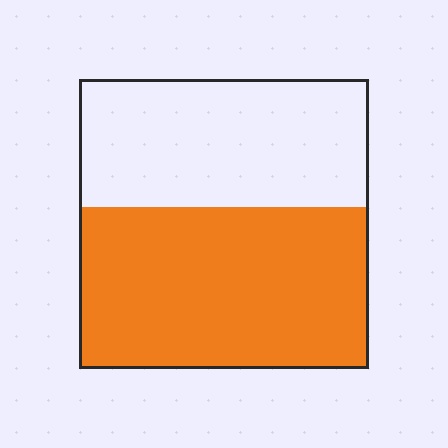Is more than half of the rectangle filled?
Yes.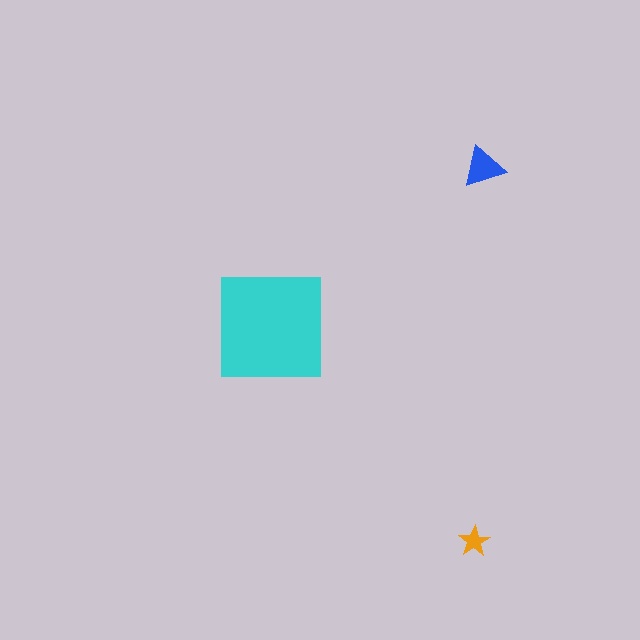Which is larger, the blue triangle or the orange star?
The blue triangle.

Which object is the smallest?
The orange star.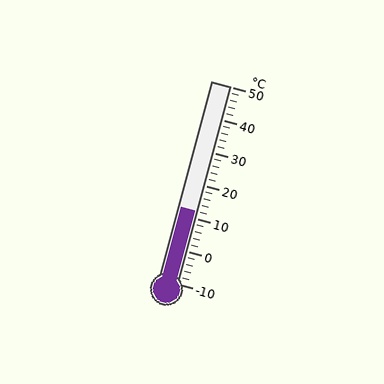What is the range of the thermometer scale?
The thermometer scale ranges from -10°C to 50°C.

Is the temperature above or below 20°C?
The temperature is below 20°C.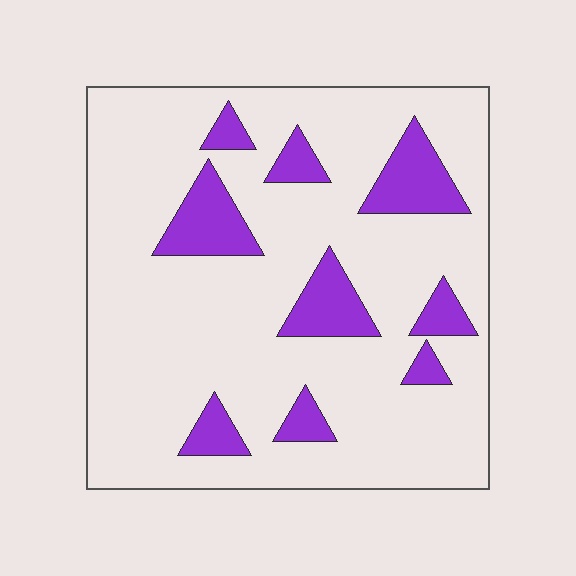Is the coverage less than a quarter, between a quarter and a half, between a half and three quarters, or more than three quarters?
Less than a quarter.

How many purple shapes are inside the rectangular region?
9.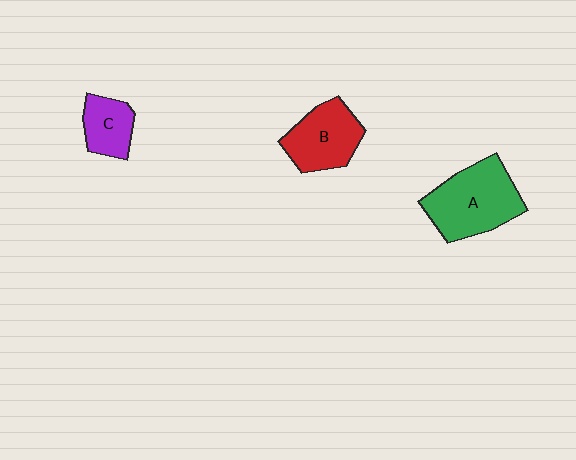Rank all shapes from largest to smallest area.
From largest to smallest: A (green), B (red), C (purple).